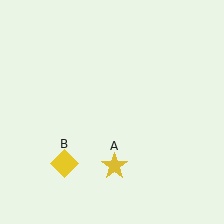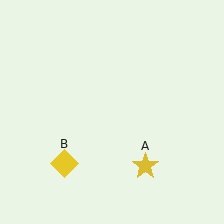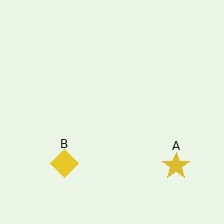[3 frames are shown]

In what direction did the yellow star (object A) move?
The yellow star (object A) moved right.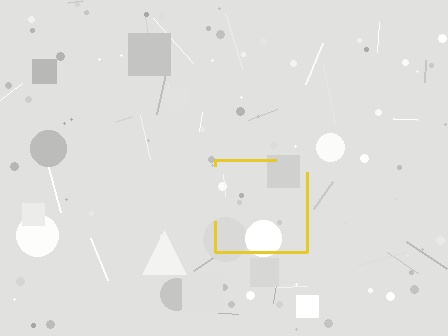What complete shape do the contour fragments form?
The contour fragments form a square.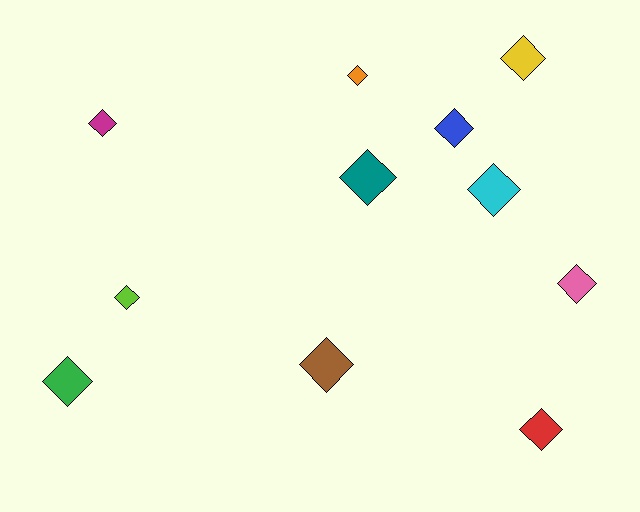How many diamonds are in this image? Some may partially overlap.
There are 11 diamonds.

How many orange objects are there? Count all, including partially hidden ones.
There is 1 orange object.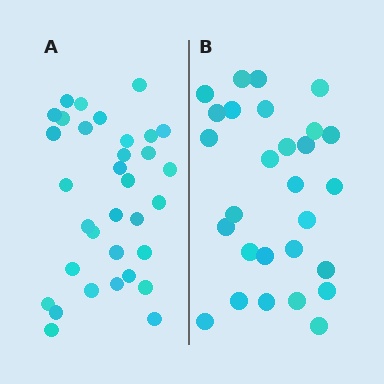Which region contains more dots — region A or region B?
Region A (the left region) has more dots.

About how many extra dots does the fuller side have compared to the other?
Region A has about 5 more dots than region B.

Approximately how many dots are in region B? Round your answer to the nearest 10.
About 30 dots. (The exact count is 28, which rounds to 30.)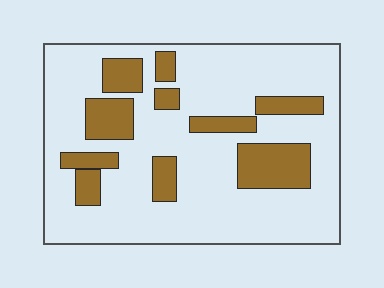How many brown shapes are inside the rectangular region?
10.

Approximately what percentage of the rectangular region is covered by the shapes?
Approximately 25%.